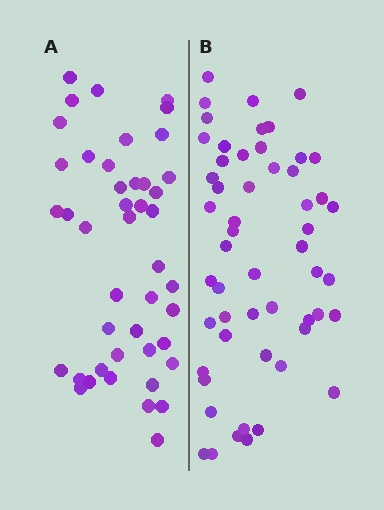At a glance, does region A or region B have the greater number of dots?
Region B (the right region) has more dots.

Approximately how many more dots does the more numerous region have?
Region B has roughly 10 or so more dots than region A.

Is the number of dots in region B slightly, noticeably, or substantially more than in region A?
Region B has only slightly more — the two regions are fairly close. The ratio is roughly 1.2 to 1.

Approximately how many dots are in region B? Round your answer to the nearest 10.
About 50 dots. (The exact count is 54, which rounds to 50.)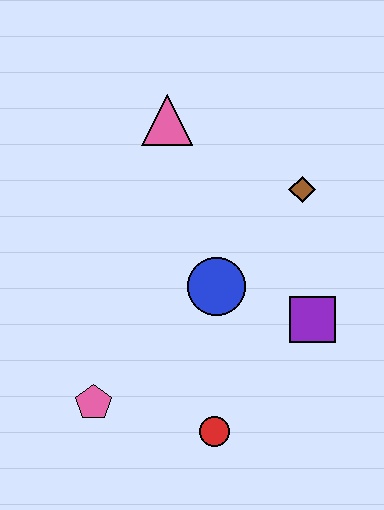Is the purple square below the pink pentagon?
No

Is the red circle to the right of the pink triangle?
Yes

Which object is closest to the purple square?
The blue circle is closest to the purple square.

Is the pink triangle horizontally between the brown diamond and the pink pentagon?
Yes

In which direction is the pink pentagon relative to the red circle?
The pink pentagon is to the left of the red circle.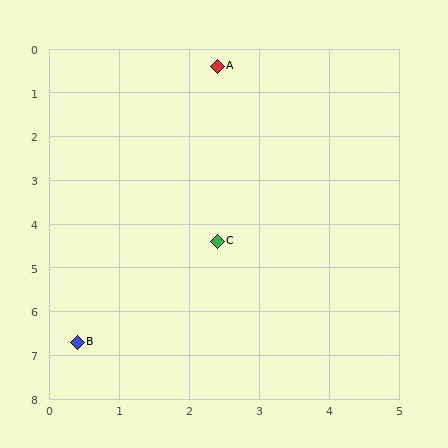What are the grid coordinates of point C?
Point C is at approximately (2.4, 4.4).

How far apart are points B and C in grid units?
Points B and C are about 3.0 grid units apart.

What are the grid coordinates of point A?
Point A is at approximately (2.4, 0.4).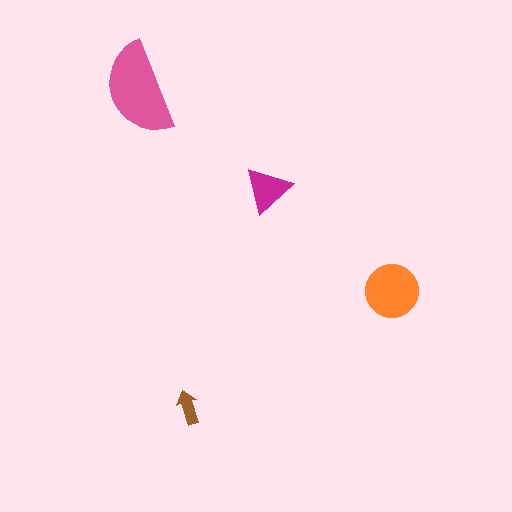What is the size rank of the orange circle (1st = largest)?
2nd.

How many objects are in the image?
There are 4 objects in the image.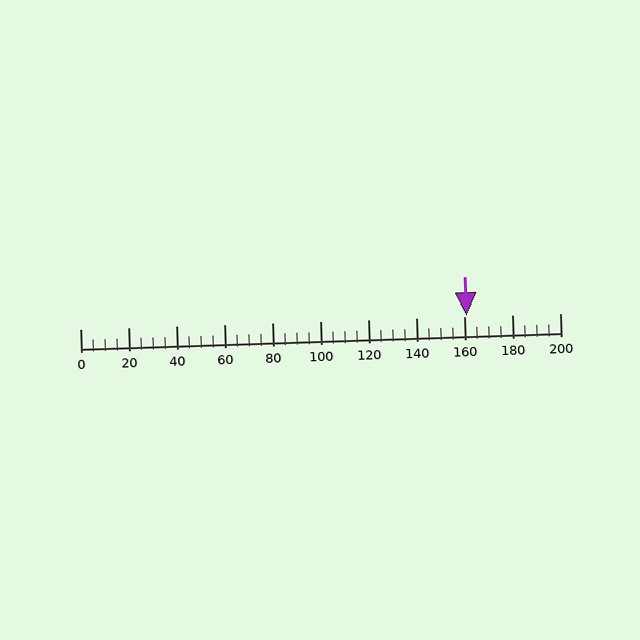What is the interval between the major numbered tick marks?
The major tick marks are spaced 20 units apart.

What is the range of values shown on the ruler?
The ruler shows values from 0 to 200.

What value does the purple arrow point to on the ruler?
The purple arrow points to approximately 161.